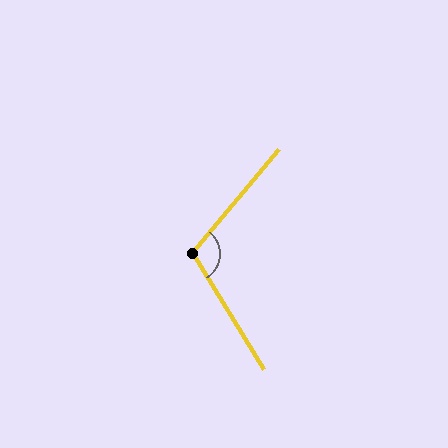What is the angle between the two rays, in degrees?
Approximately 108 degrees.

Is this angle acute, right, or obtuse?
It is obtuse.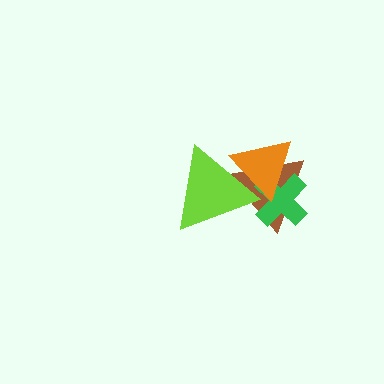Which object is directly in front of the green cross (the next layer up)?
The lime triangle is directly in front of the green cross.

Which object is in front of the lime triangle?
The orange triangle is in front of the lime triangle.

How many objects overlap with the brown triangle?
3 objects overlap with the brown triangle.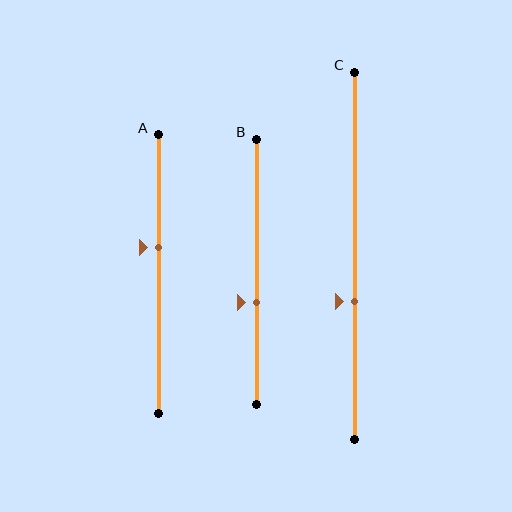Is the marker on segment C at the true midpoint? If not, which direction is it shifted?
No, the marker on segment C is shifted downward by about 12% of the segment length.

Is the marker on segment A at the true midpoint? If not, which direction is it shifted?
No, the marker on segment A is shifted upward by about 10% of the segment length.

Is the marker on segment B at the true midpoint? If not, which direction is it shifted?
No, the marker on segment B is shifted downward by about 12% of the segment length.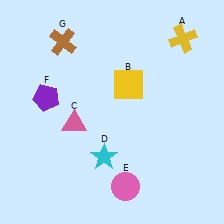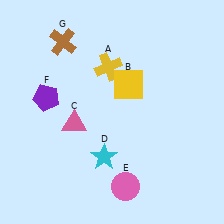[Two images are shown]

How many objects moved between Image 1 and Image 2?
1 object moved between the two images.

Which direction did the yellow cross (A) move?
The yellow cross (A) moved left.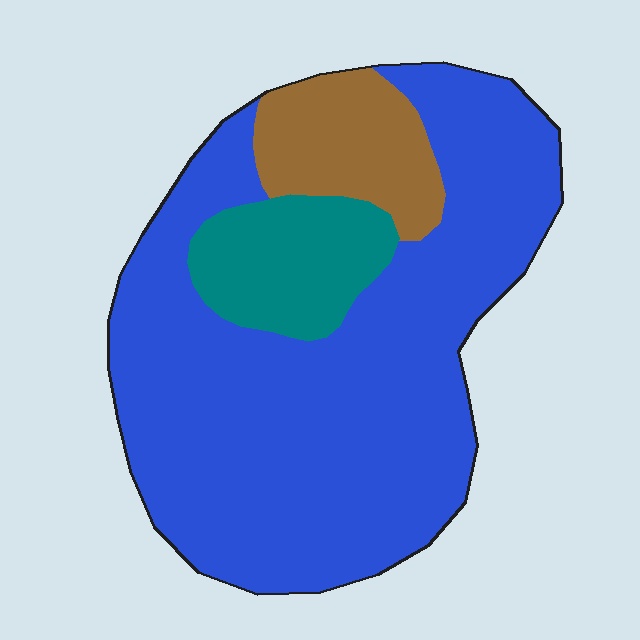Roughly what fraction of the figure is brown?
Brown takes up less than a quarter of the figure.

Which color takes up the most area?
Blue, at roughly 75%.